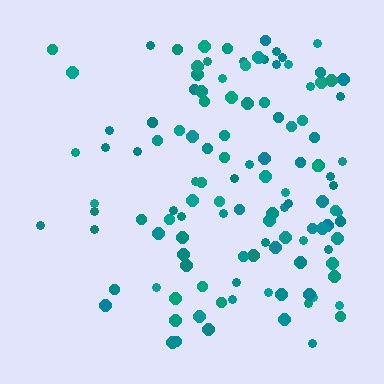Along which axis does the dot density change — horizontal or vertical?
Horizontal.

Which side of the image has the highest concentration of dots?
The right.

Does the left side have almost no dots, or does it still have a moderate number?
Still a moderate number, just noticeably fewer than the right.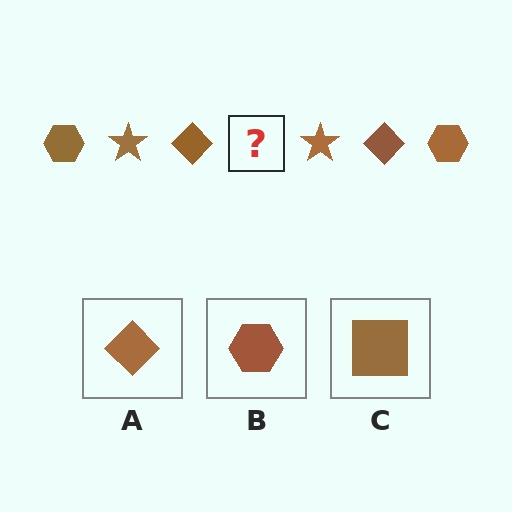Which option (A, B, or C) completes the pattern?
B.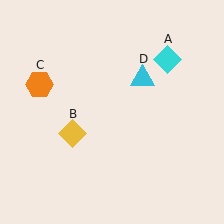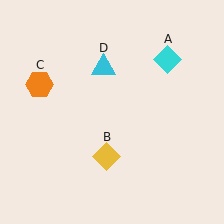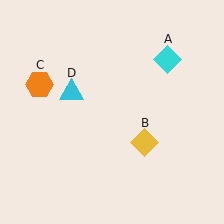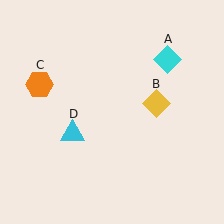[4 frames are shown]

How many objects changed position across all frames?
2 objects changed position: yellow diamond (object B), cyan triangle (object D).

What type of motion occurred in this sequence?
The yellow diamond (object B), cyan triangle (object D) rotated counterclockwise around the center of the scene.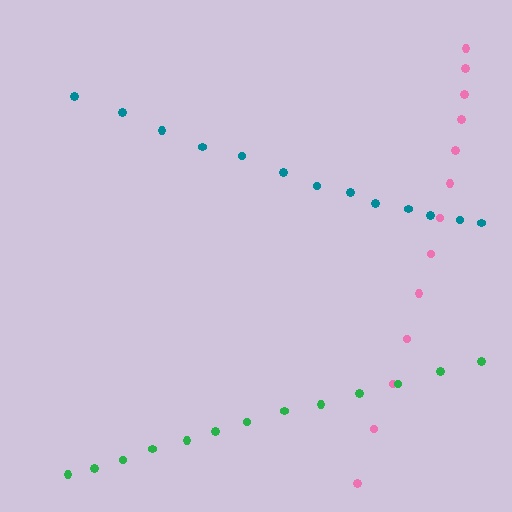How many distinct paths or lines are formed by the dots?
There are 3 distinct paths.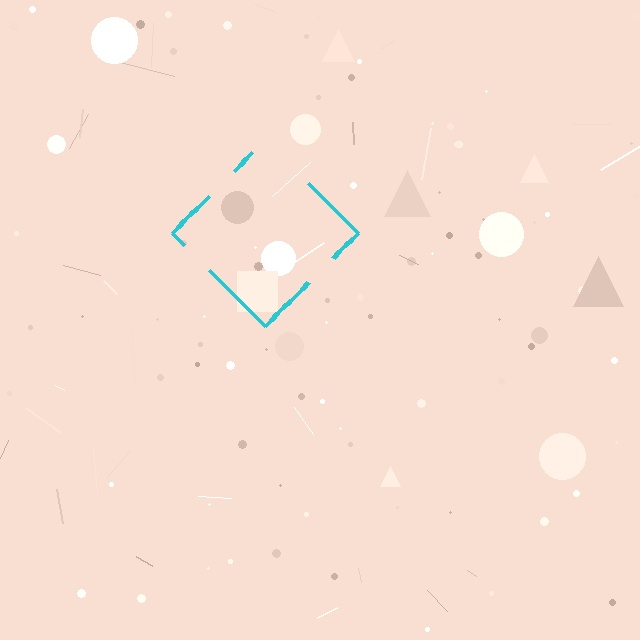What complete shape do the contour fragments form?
The contour fragments form a diamond.